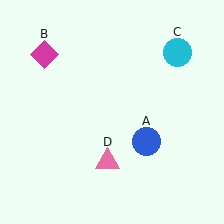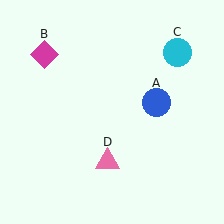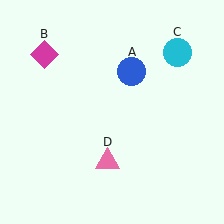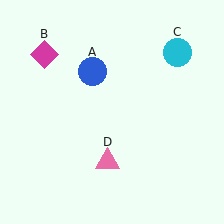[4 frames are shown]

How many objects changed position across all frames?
1 object changed position: blue circle (object A).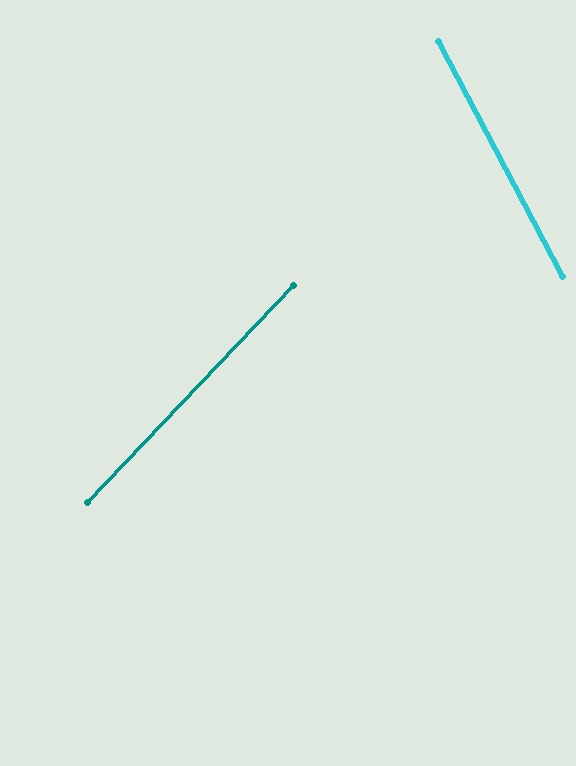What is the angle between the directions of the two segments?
Approximately 71 degrees.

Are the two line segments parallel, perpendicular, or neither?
Neither parallel nor perpendicular — they differ by about 71°.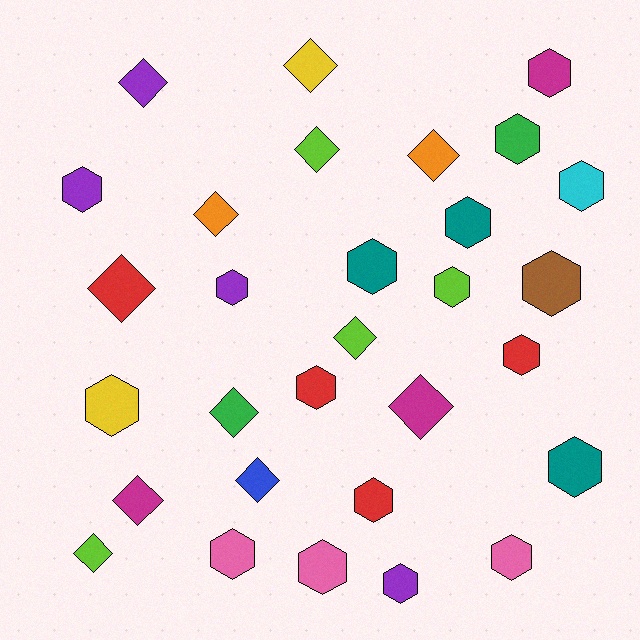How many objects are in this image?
There are 30 objects.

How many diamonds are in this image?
There are 12 diamonds.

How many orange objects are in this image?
There are 2 orange objects.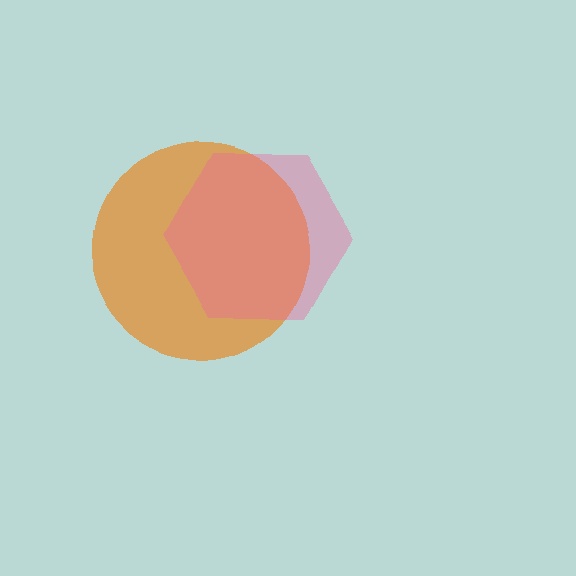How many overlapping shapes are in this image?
There are 2 overlapping shapes in the image.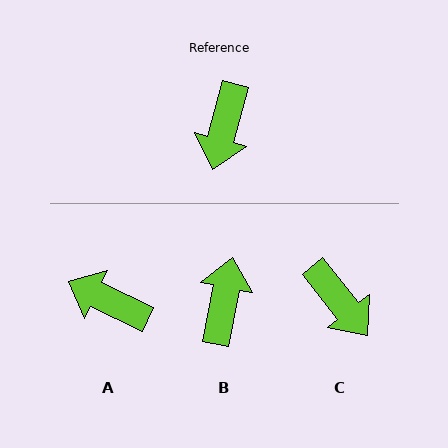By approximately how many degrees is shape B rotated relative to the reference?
Approximately 177 degrees clockwise.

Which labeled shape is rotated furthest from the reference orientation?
B, about 177 degrees away.